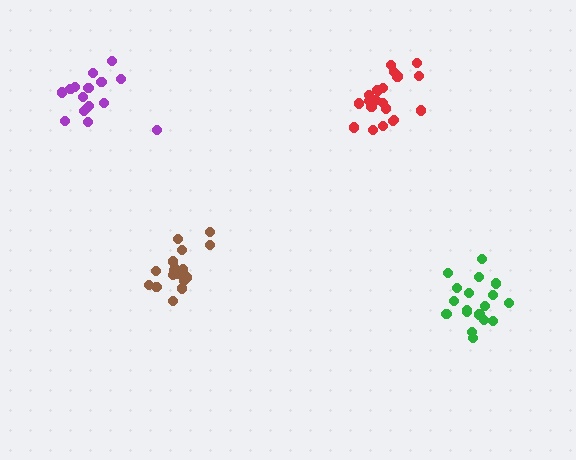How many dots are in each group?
Group 1: 18 dots, Group 2: 21 dots, Group 3: 16 dots, Group 4: 18 dots (73 total).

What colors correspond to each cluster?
The clusters are colored: brown, red, purple, green.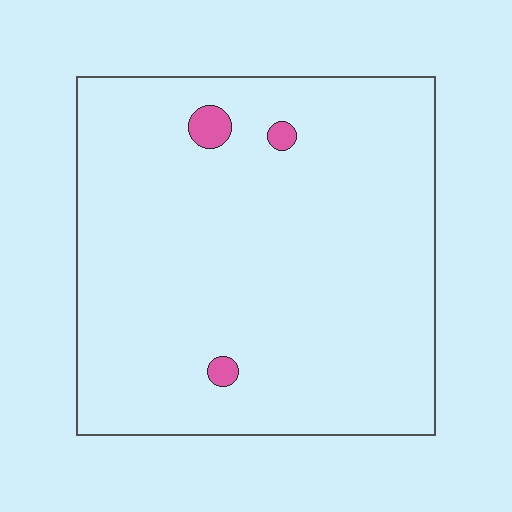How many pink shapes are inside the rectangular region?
3.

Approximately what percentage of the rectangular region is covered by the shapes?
Approximately 0%.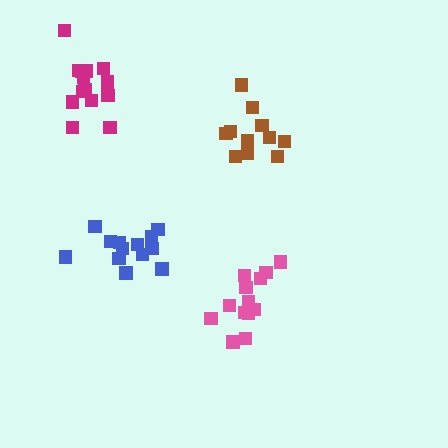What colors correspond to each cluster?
The clusters are colored: pink, blue, brown, magenta.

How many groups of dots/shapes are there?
There are 4 groups.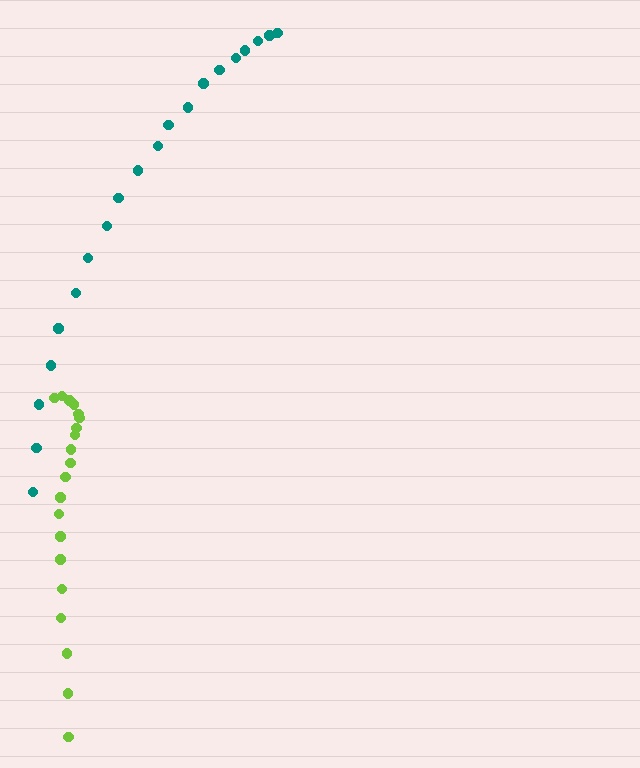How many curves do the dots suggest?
There are 2 distinct paths.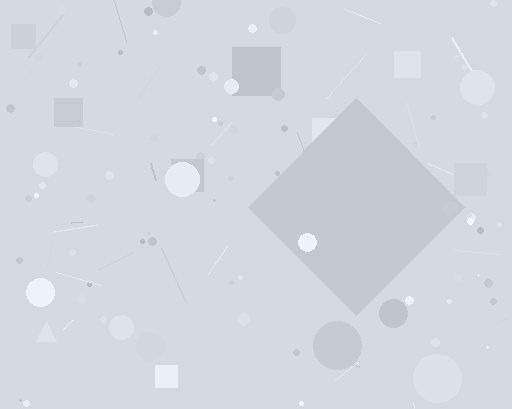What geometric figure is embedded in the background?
A diamond is embedded in the background.